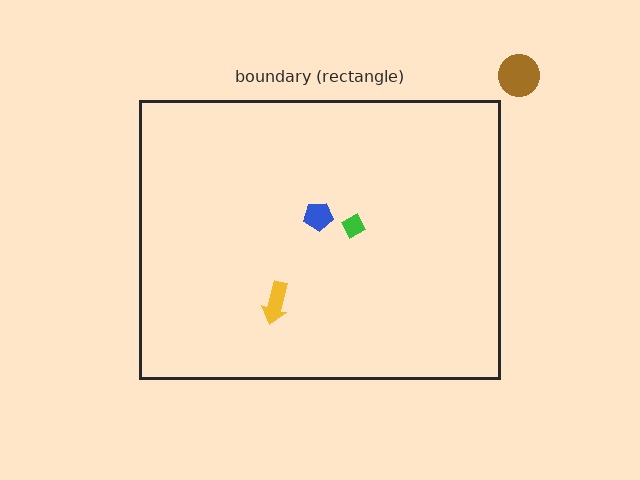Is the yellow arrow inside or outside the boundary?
Inside.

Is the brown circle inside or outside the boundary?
Outside.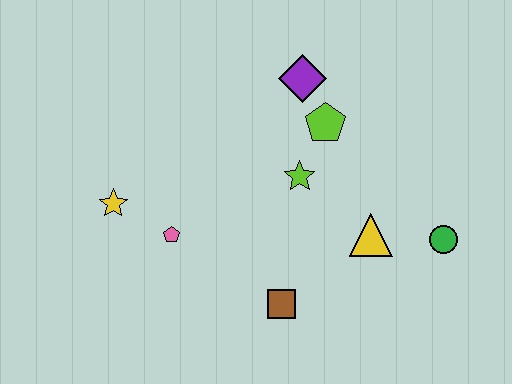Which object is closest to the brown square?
The yellow triangle is closest to the brown square.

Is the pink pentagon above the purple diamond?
No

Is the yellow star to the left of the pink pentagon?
Yes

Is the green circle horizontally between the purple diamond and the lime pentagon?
No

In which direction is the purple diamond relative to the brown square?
The purple diamond is above the brown square.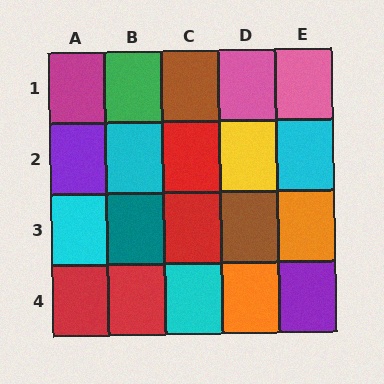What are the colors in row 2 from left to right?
Purple, cyan, red, yellow, cyan.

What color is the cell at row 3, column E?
Orange.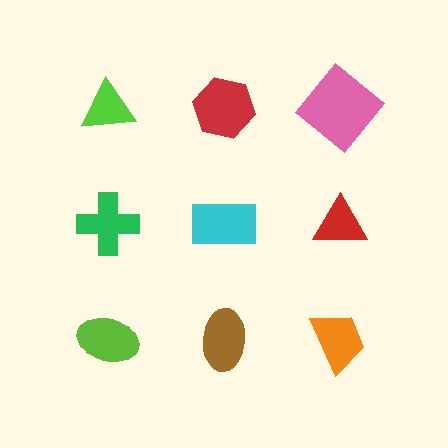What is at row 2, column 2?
A cyan rectangle.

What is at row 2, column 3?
A red triangle.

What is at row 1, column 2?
A red hexagon.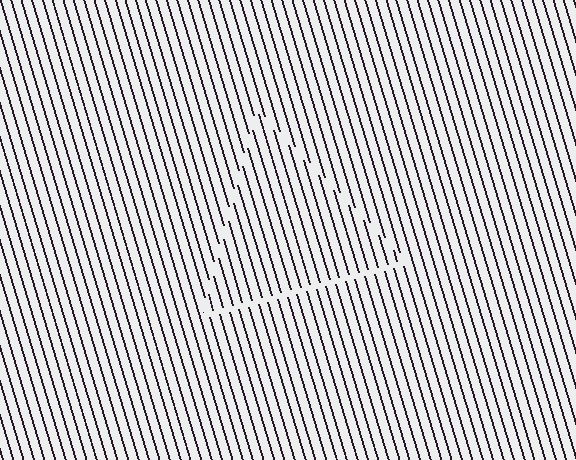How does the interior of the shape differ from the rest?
The interior of the shape contains the same grating, shifted by half a period — the contour is defined by the phase discontinuity where line-ends from the inner and outer gratings abut.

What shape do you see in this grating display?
An illusory triangle. The interior of the shape contains the same grating, shifted by half a period — the contour is defined by the phase discontinuity where line-ends from the inner and outer gratings abut.